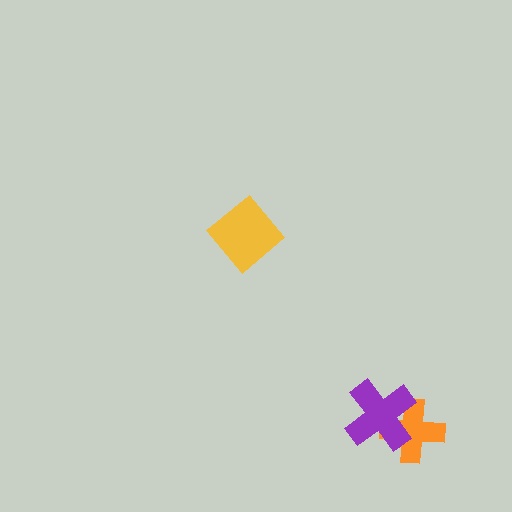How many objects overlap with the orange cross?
1 object overlaps with the orange cross.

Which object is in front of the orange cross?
The purple cross is in front of the orange cross.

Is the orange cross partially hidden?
Yes, it is partially covered by another shape.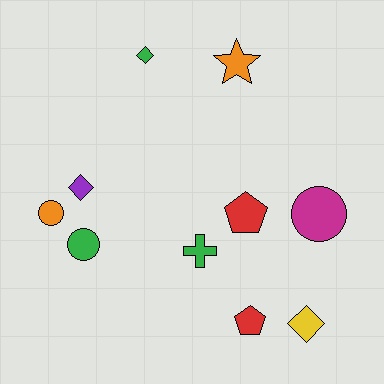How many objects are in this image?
There are 10 objects.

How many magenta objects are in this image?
There is 1 magenta object.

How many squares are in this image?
There are no squares.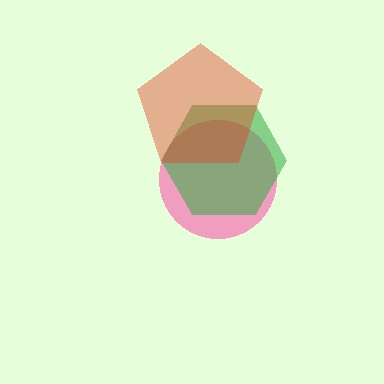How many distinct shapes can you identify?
There are 3 distinct shapes: a pink circle, a green hexagon, a red pentagon.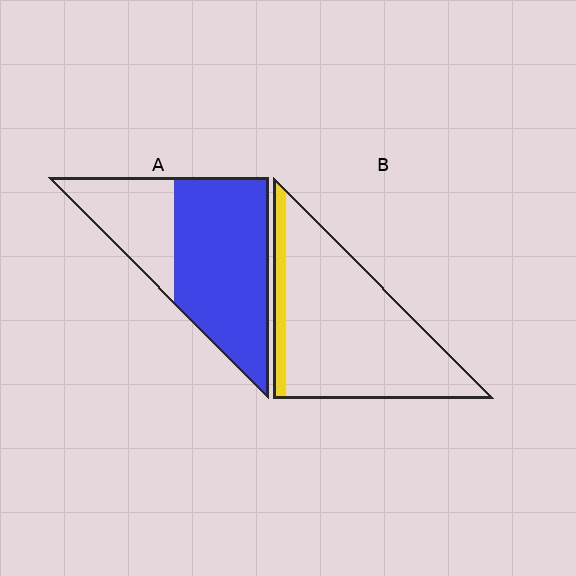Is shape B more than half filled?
No.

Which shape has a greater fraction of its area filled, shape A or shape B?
Shape A.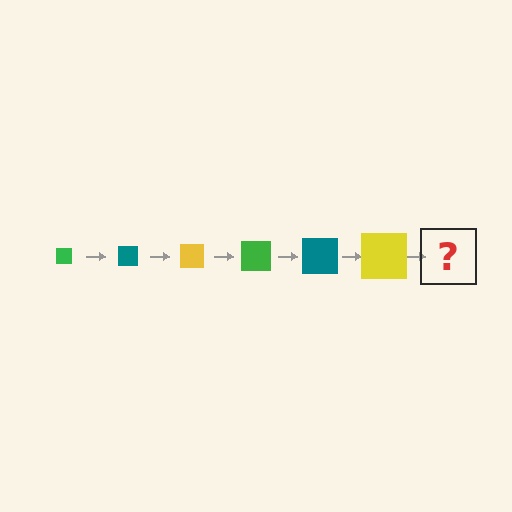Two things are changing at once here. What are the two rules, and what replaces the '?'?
The two rules are that the square grows larger each step and the color cycles through green, teal, and yellow. The '?' should be a green square, larger than the previous one.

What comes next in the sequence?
The next element should be a green square, larger than the previous one.